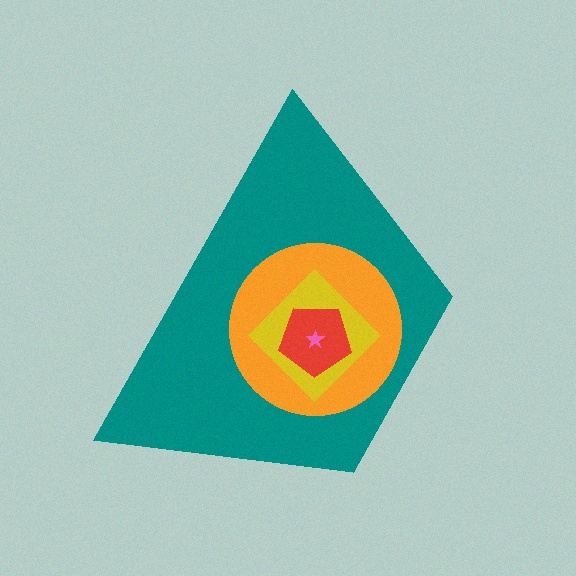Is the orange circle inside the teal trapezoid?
Yes.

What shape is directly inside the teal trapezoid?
The orange circle.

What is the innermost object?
The pink star.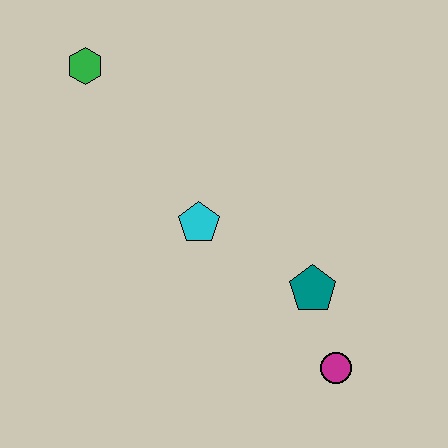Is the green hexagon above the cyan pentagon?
Yes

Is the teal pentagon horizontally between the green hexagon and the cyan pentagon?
No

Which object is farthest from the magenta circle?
The green hexagon is farthest from the magenta circle.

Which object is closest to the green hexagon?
The cyan pentagon is closest to the green hexagon.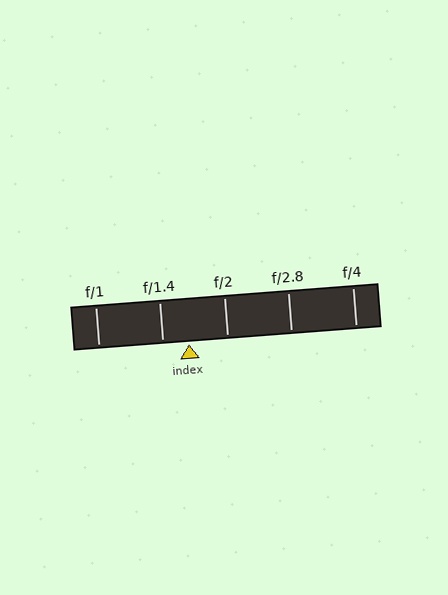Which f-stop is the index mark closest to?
The index mark is closest to f/1.4.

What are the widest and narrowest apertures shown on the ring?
The widest aperture shown is f/1 and the narrowest is f/4.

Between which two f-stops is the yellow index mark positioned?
The index mark is between f/1.4 and f/2.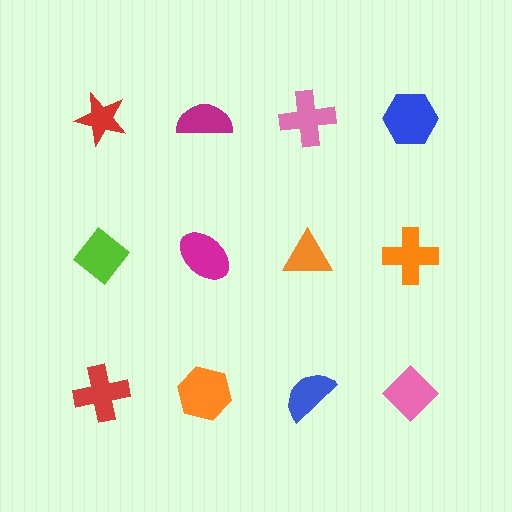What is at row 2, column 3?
An orange triangle.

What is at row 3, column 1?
A red cross.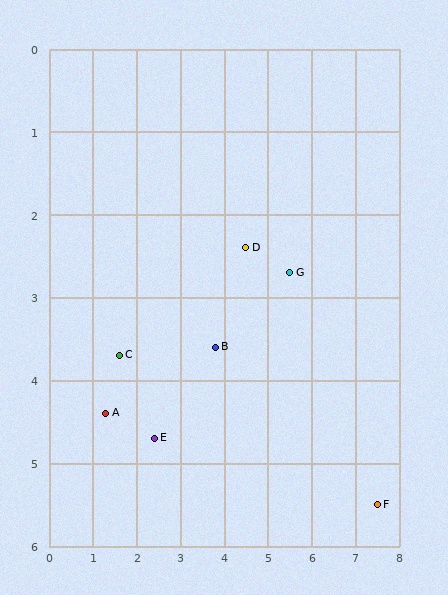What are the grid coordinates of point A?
Point A is at approximately (1.3, 4.4).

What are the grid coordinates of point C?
Point C is at approximately (1.6, 3.7).